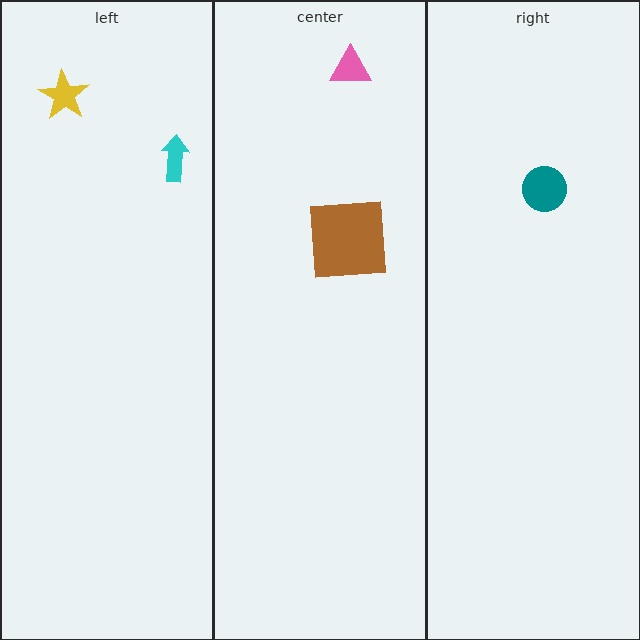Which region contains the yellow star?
The left region.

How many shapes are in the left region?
2.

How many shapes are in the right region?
1.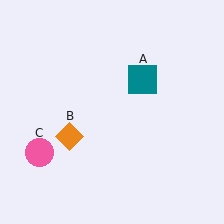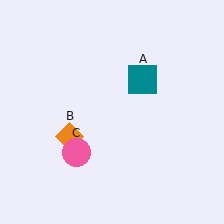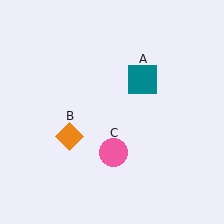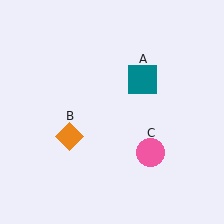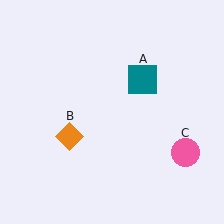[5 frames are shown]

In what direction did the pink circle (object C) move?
The pink circle (object C) moved right.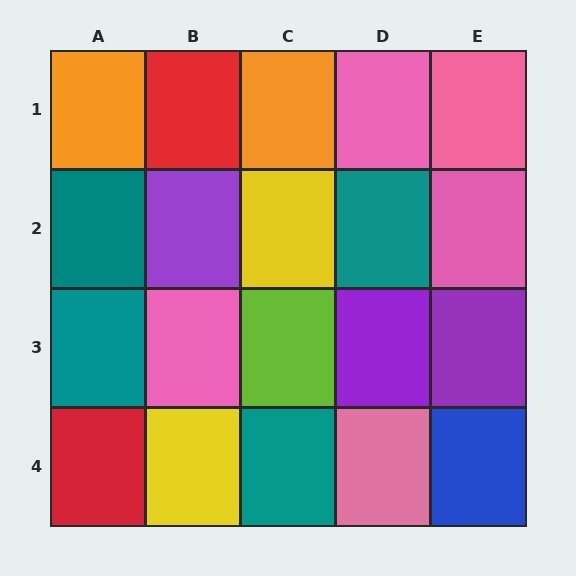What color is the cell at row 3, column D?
Purple.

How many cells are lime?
1 cell is lime.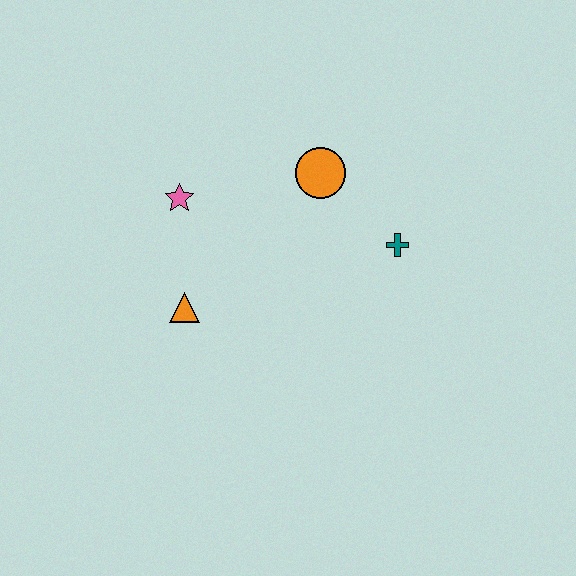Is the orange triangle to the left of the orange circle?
Yes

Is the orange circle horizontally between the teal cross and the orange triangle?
Yes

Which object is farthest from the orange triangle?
The teal cross is farthest from the orange triangle.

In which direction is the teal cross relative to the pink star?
The teal cross is to the right of the pink star.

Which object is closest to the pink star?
The orange triangle is closest to the pink star.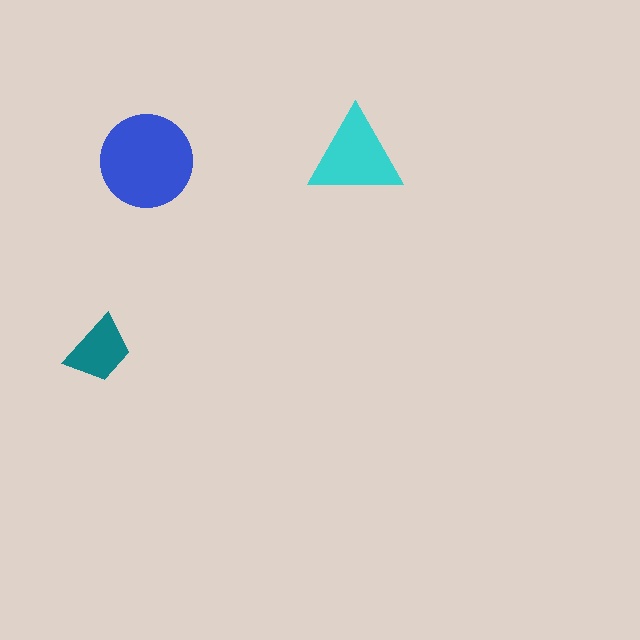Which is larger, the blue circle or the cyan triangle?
The blue circle.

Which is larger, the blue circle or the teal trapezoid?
The blue circle.